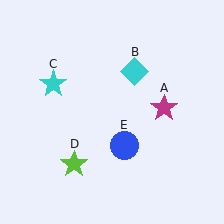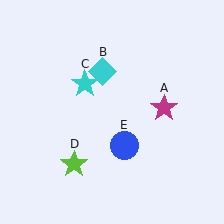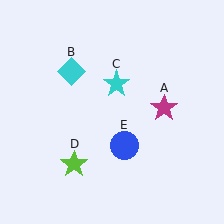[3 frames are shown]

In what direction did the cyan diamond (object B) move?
The cyan diamond (object B) moved left.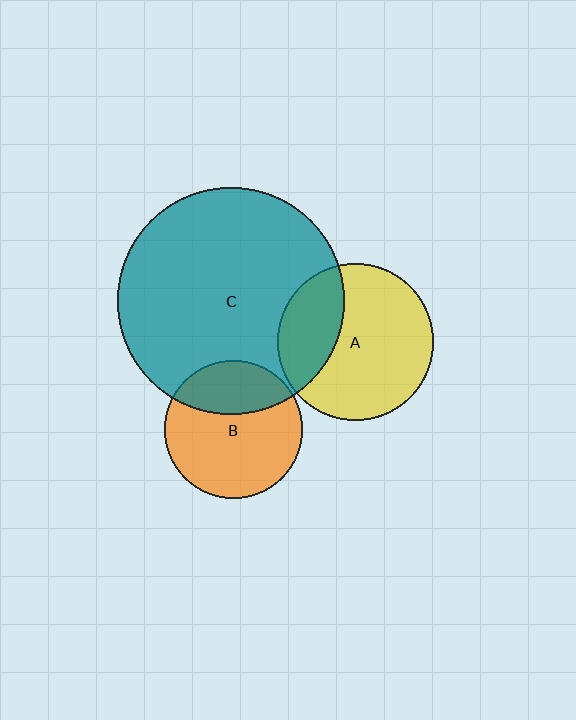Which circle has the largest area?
Circle C (teal).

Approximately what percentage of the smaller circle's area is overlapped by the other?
Approximately 30%.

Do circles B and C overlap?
Yes.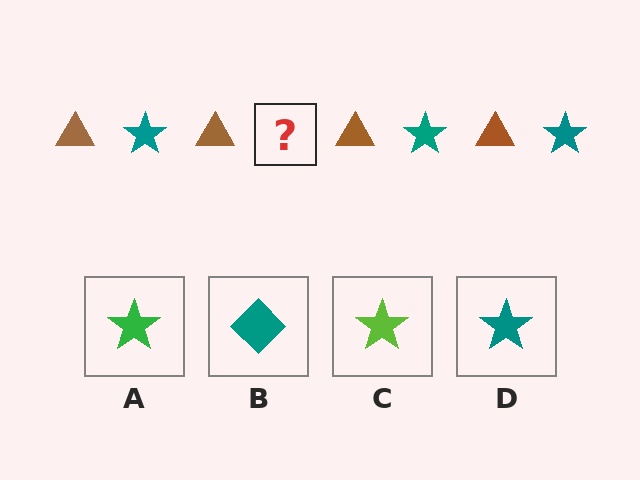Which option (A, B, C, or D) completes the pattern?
D.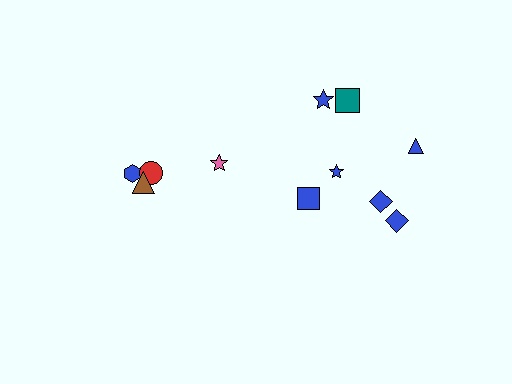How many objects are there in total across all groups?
There are 11 objects.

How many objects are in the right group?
There are 7 objects.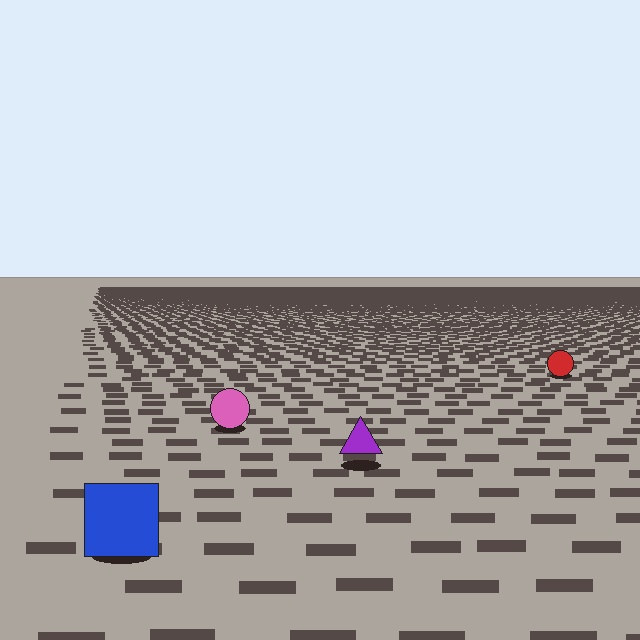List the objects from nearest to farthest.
From nearest to farthest: the blue square, the purple triangle, the pink circle, the red circle.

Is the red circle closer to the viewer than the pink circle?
No. The pink circle is closer — you can tell from the texture gradient: the ground texture is coarser near it.